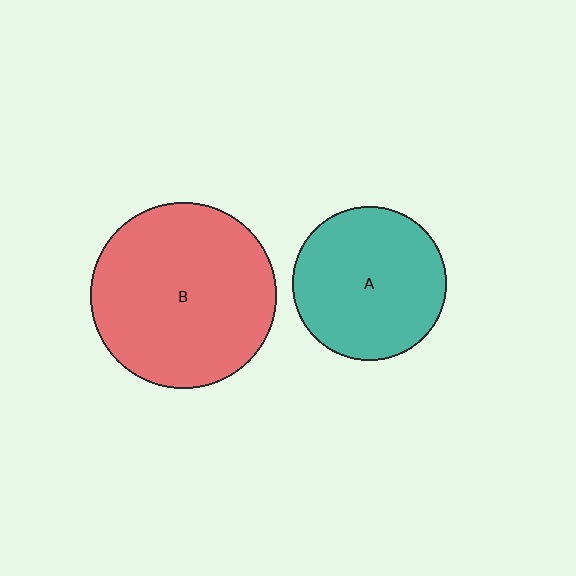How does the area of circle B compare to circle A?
Approximately 1.5 times.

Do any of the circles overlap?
No, none of the circles overlap.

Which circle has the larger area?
Circle B (red).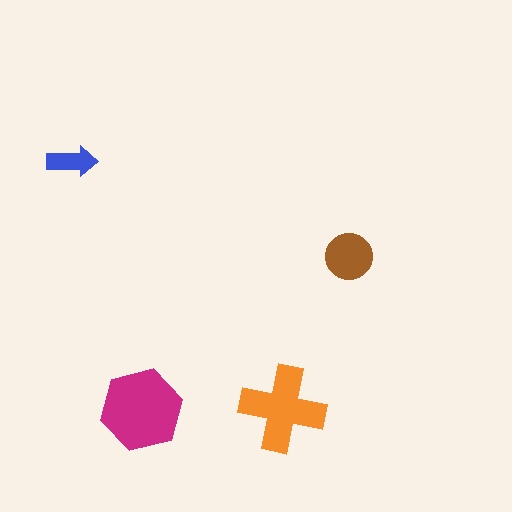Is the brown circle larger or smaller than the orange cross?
Smaller.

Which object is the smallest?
The blue arrow.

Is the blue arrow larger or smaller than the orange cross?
Smaller.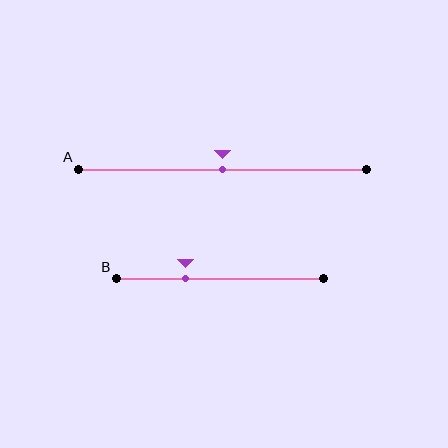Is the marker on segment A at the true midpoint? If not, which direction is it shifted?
Yes, the marker on segment A is at the true midpoint.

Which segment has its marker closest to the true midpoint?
Segment A has its marker closest to the true midpoint.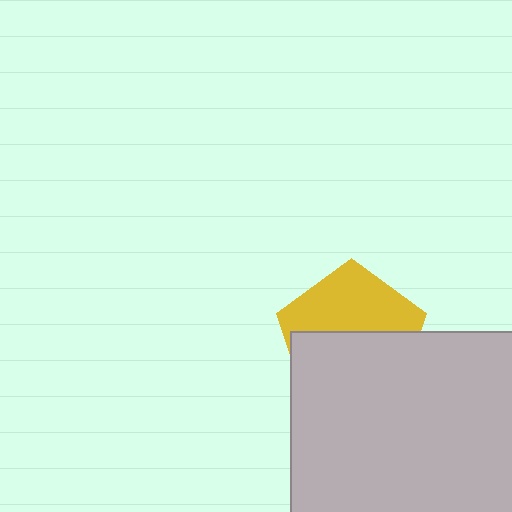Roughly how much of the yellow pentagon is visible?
About half of it is visible (roughly 46%).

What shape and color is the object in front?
The object in front is a light gray rectangle.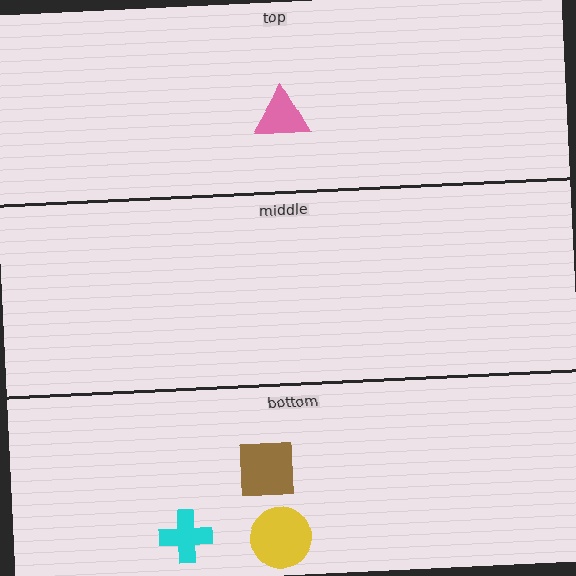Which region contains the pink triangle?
The top region.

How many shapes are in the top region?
1.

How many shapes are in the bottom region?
3.